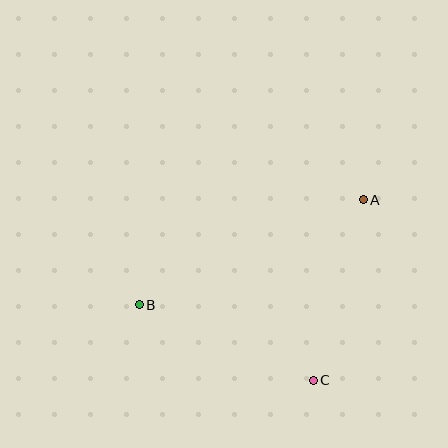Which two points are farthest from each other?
Points A and B are farthest from each other.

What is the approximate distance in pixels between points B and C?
The distance between B and C is approximately 190 pixels.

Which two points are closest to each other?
Points A and C are closest to each other.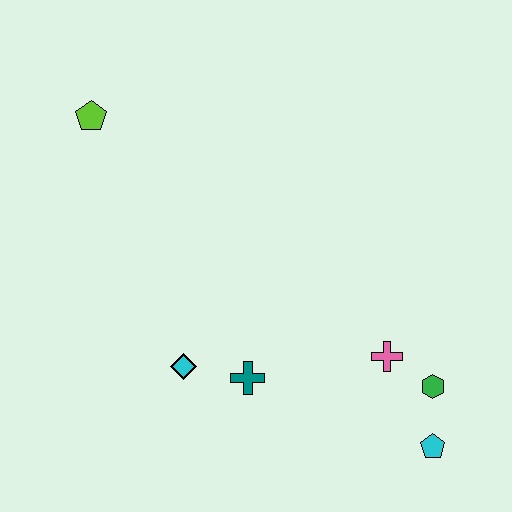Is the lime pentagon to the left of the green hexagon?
Yes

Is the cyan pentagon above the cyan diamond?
No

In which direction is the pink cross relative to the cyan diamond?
The pink cross is to the right of the cyan diamond.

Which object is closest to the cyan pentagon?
The green hexagon is closest to the cyan pentagon.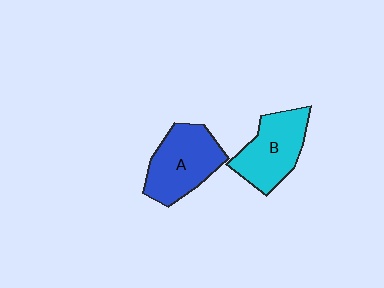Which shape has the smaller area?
Shape B (cyan).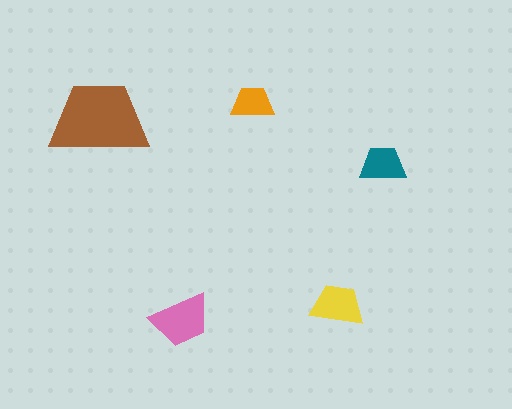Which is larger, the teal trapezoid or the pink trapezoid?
The pink one.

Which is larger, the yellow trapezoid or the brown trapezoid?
The brown one.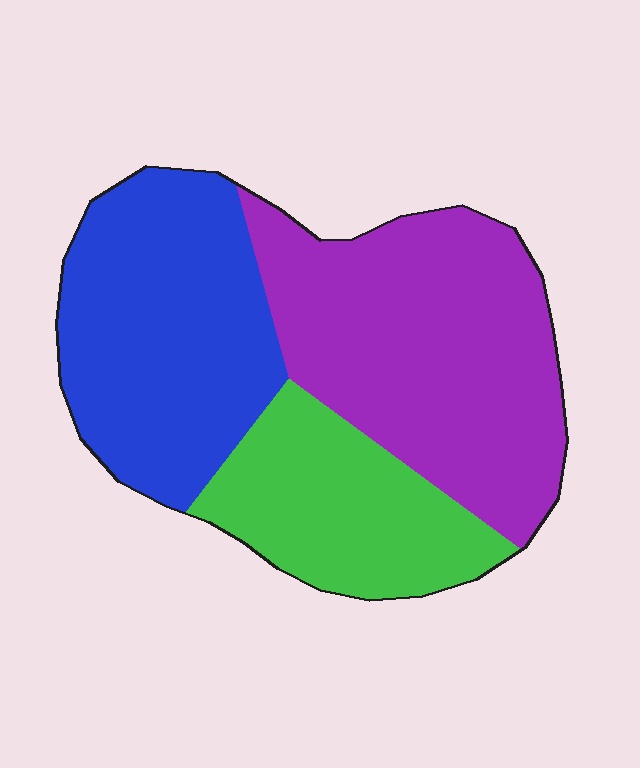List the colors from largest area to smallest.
From largest to smallest: purple, blue, green.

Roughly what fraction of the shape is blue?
Blue takes up between a quarter and a half of the shape.